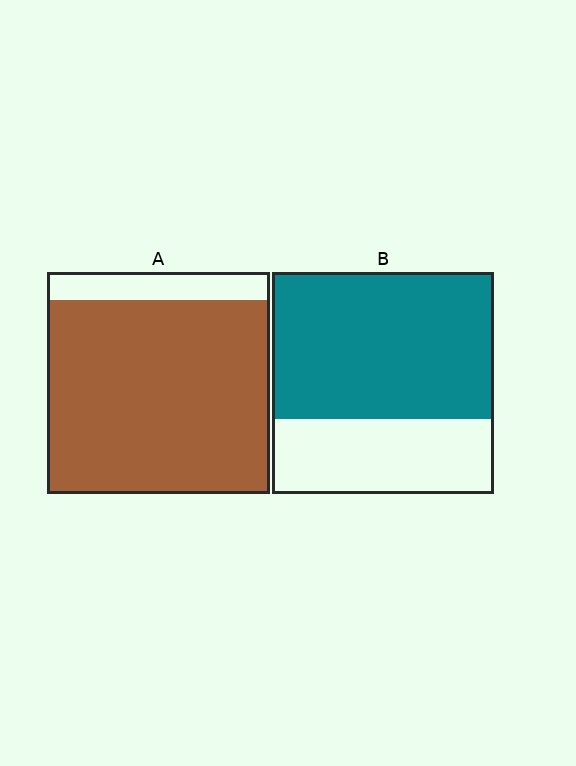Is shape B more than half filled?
Yes.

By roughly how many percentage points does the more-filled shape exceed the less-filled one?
By roughly 20 percentage points (A over B).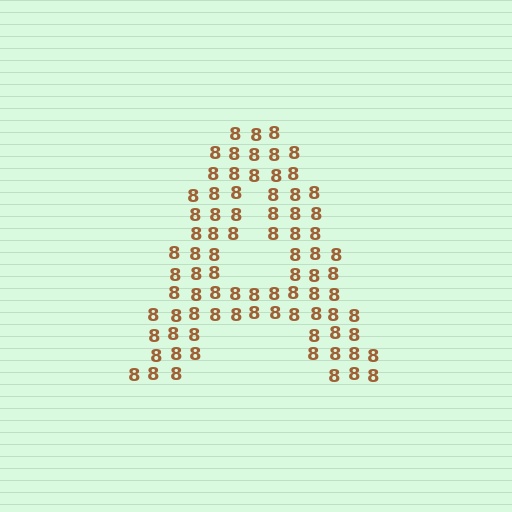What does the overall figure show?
The overall figure shows the letter A.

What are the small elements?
The small elements are digit 8's.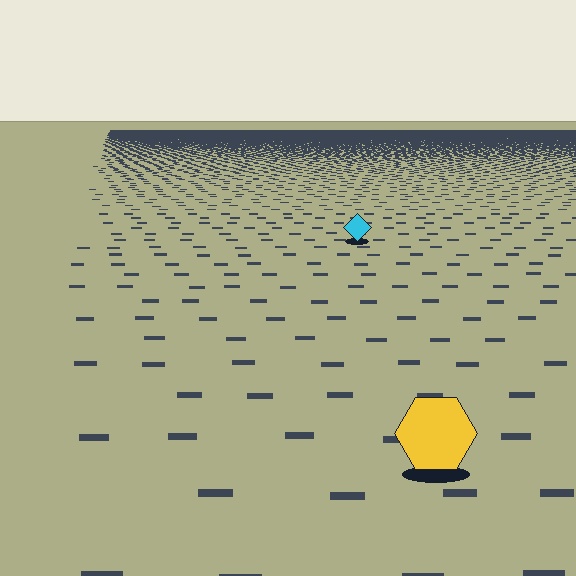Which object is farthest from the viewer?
The cyan diamond is farthest from the viewer. It appears smaller and the ground texture around it is denser.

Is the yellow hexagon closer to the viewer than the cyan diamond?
Yes. The yellow hexagon is closer — you can tell from the texture gradient: the ground texture is coarser near it.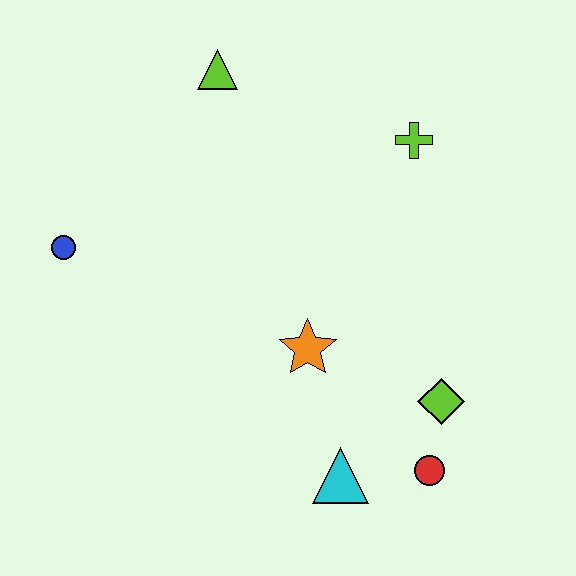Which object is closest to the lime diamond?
The red circle is closest to the lime diamond.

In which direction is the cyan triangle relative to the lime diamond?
The cyan triangle is to the left of the lime diamond.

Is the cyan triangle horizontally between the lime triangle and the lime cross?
Yes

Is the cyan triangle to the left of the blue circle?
No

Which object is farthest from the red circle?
The lime triangle is farthest from the red circle.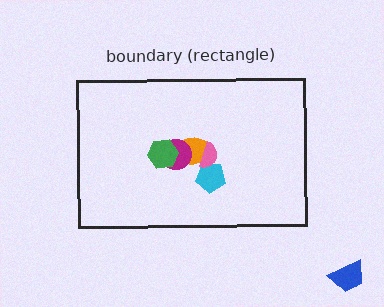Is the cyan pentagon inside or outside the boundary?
Inside.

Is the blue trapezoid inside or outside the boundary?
Outside.